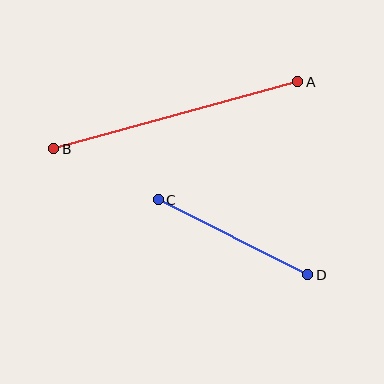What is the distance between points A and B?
The distance is approximately 253 pixels.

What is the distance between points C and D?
The distance is approximately 167 pixels.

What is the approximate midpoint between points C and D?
The midpoint is at approximately (233, 237) pixels.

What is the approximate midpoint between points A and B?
The midpoint is at approximately (176, 115) pixels.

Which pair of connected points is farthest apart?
Points A and B are farthest apart.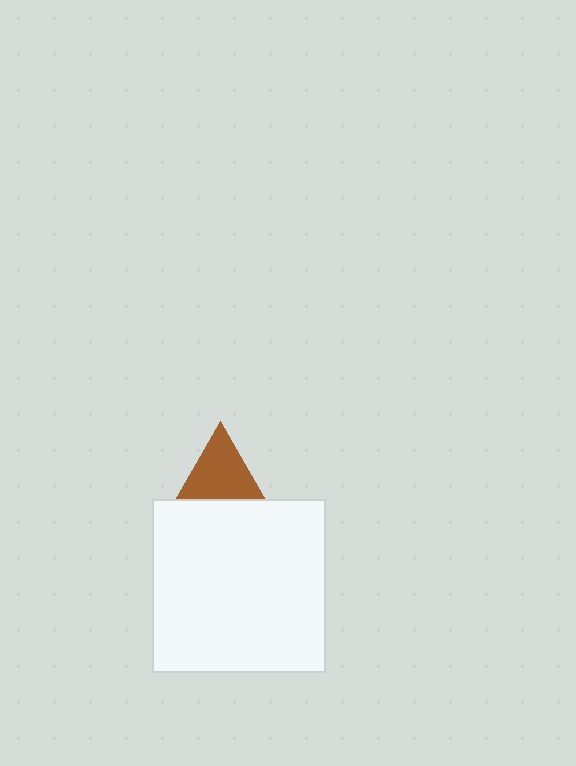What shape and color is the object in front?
The object in front is a white square.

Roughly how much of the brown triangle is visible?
Most of it is visible (roughly 66%).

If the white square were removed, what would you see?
You would see the complete brown triangle.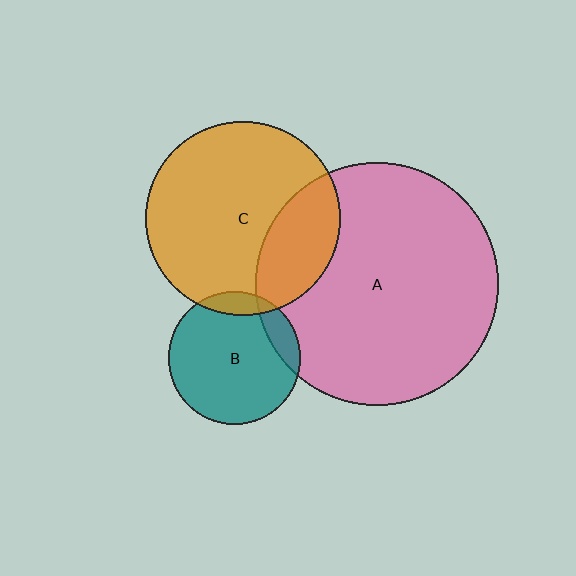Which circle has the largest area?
Circle A (pink).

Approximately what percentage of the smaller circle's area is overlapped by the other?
Approximately 10%.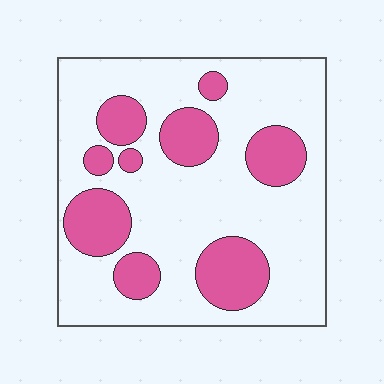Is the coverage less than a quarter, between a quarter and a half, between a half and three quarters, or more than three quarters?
Between a quarter and a half.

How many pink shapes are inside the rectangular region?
9.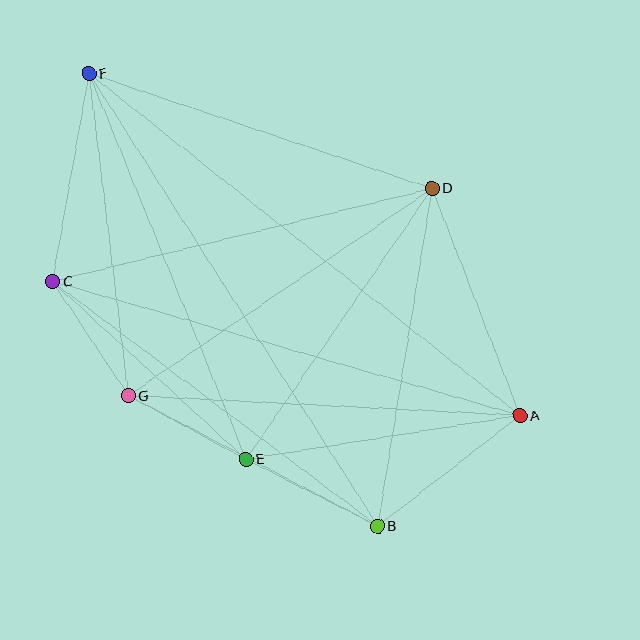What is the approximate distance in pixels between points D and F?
The distance between D and F is approximately 362 pixels.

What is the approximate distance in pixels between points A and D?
The distance between A and D is approximately 244 pixels.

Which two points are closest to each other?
Points E and G are closest to each other.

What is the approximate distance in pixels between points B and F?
The distance between B and F is approximately 537 pixels.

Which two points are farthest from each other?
Points A and F are farthest from each other.